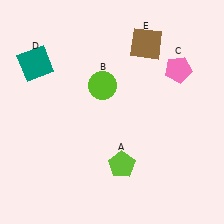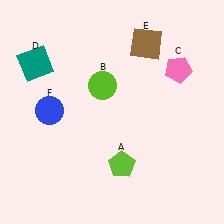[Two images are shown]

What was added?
A blue circle (F) was added in Image 2.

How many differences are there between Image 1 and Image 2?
There is 1 difference between the two images.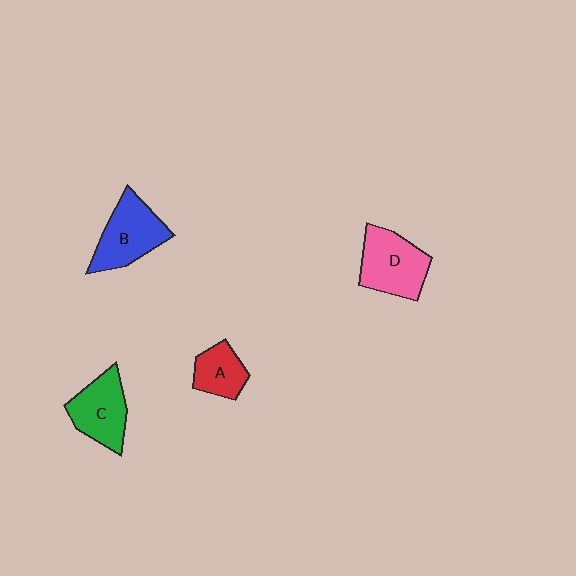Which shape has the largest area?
Shape B (blue).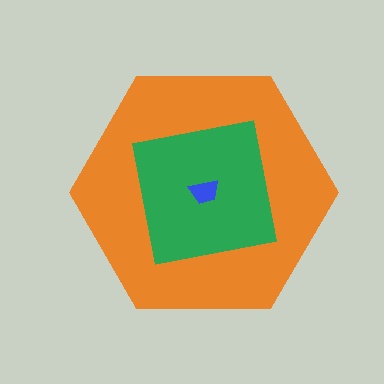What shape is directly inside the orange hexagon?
The green square.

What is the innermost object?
The blue trapezoid.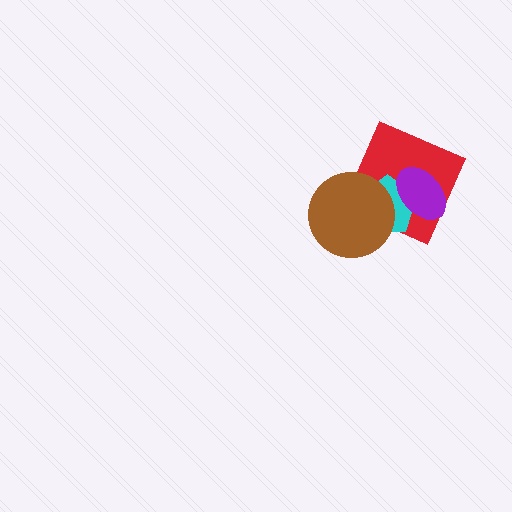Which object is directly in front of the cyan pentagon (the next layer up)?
The purple ellipse is directly in front of the cyan pentagon.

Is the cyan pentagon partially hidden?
Yes, it is partially covered by another shape.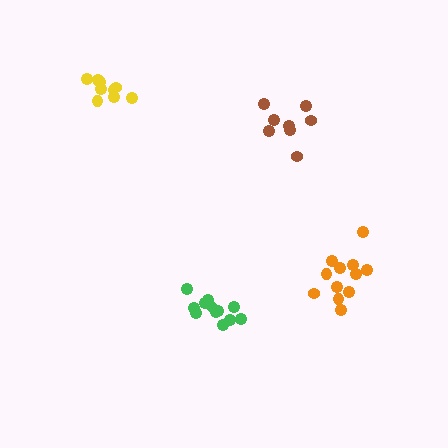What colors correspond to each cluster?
The clusters are colored: green, orange, brown, yellow.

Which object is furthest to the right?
The orange cluster is rightmost.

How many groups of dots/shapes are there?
There are 4 groups.